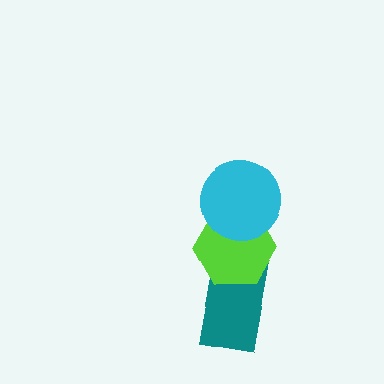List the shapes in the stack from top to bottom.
From top to bottom: the cyan circle, the lime hexagon, the teal rectangle.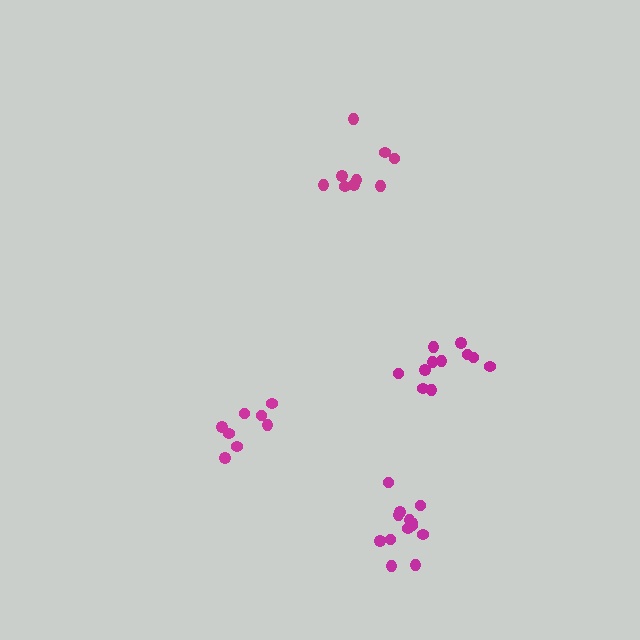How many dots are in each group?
Group 1: 13 dots, Group 2: 9 dots, Group 3: 11 dots, Group 4: 8 dots (41 total).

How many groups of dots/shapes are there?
There are 4 groups.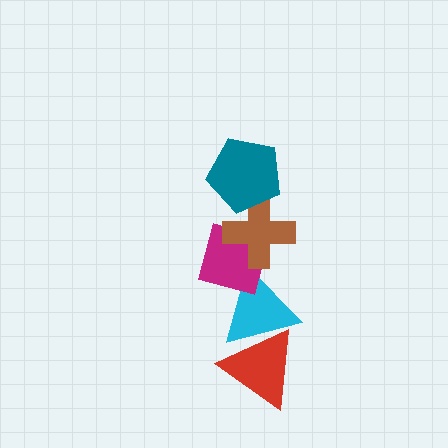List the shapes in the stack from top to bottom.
From top to bottom: the teal pentagon, the brown cross, the magenta square, the cyan triangle, the red triangle.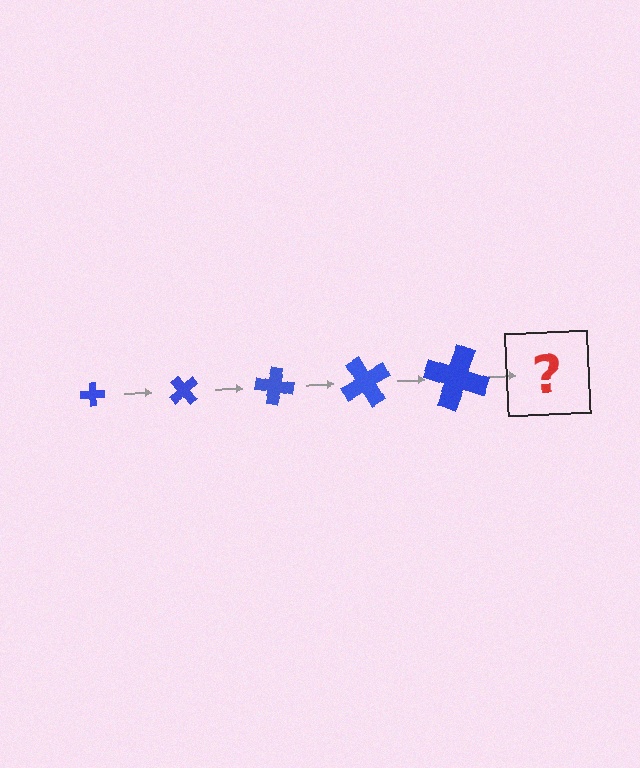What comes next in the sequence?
The next element should be a cross, larger than the previous one and rotated 250 degrees from the start.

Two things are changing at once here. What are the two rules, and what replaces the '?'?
The two rules are that the cross grows larger each step and it rotates 50 degrees each step. The '?' should be a cross, larger than the previous one and rotated 250 degrees from the start.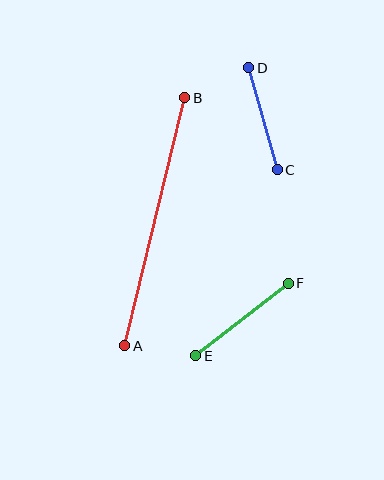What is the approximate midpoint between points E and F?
The midpoint is at approximately (242, 320) pixels.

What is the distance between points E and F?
The distance is approximately 118 pixels.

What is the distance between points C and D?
The distance is approximately 106 pixels.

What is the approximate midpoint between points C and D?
The midpoint is at approximately (263, 119) pixels.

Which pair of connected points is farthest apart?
Points A and B are farthest apart.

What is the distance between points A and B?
The distance is approximately 255 pixels.